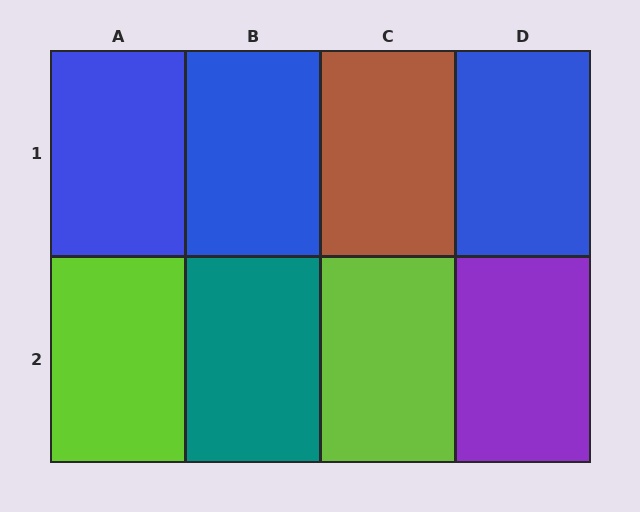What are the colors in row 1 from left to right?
Blue, blue, brown, blue.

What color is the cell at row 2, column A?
Lime.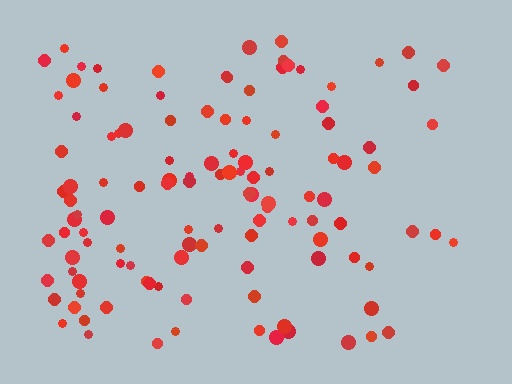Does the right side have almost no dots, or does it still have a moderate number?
Still a moderate number, just noticeably fewer than the left.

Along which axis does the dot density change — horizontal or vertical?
Horizontal.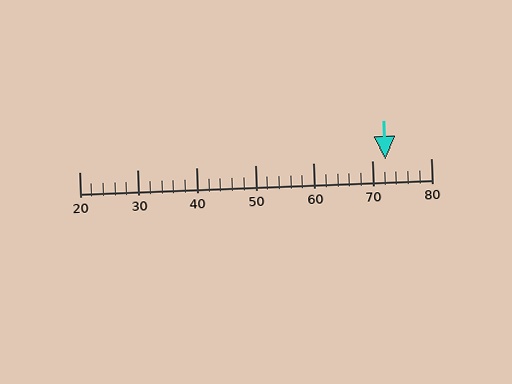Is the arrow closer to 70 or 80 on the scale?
The arrow is closer to 70.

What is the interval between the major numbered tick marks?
The major tick marks are spaced 10 units apart.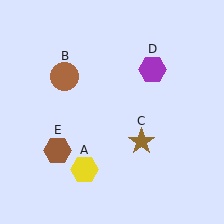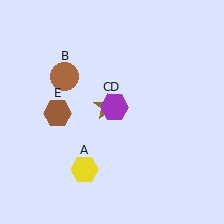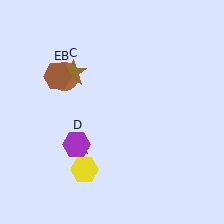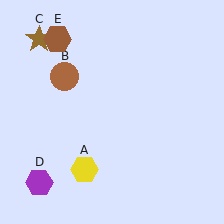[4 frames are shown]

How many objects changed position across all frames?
3 objects changed position: brown star (object C), purple hexagon (object D), brown hexagon (object E).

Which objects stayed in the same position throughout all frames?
Yellow hexagon (object A) and brown circle (object B) remained stationary.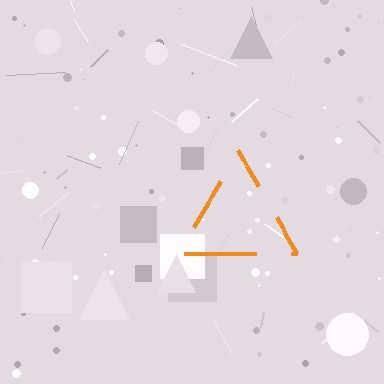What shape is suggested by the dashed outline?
The dashed outline suggests a triangle.